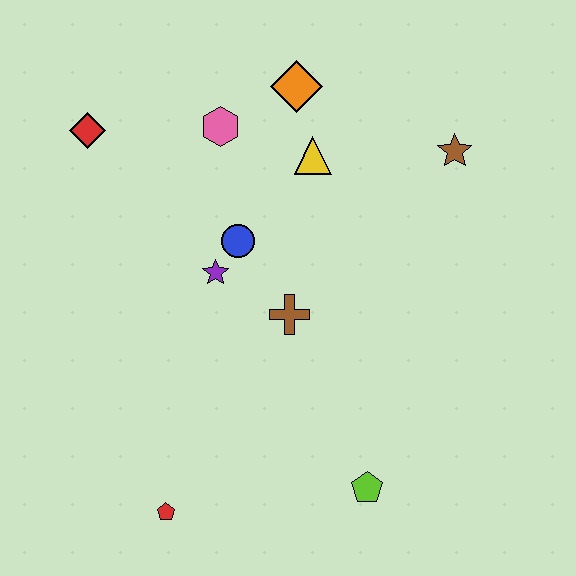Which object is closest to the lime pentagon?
The brown cross is closest to the lime pentagon.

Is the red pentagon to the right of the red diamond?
Yes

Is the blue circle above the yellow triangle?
No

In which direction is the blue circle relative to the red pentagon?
The blue circle is above the red pentagon.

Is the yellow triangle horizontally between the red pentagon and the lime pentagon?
Yes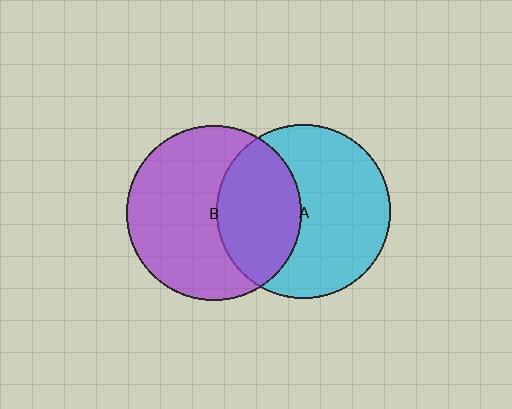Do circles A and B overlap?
Yes.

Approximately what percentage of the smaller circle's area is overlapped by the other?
Approximately 40%.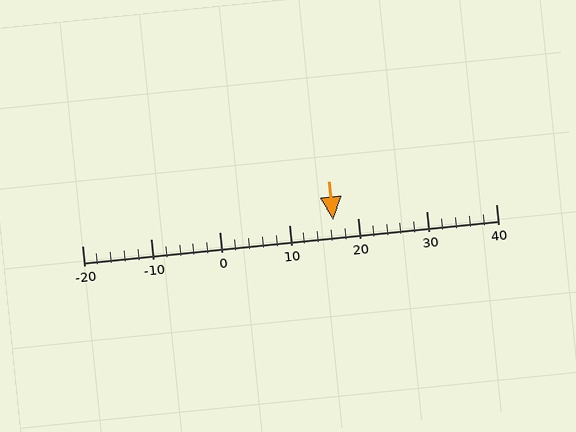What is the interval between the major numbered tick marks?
The major tick marks are spaced 10 units apart.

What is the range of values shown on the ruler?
The ruler shows values from -20 to 40.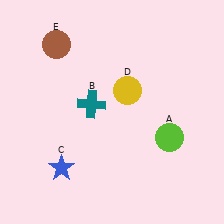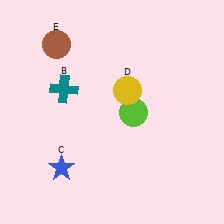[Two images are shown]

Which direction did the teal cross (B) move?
The teal cross (B) moved left.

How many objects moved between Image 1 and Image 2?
2 objects moved between the two images.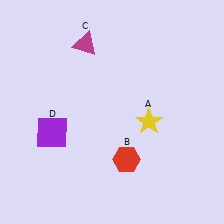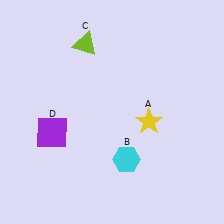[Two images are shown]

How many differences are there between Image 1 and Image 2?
There are 2 differences between the two images.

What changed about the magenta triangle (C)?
In Image 1, C is magenta. In Image 2, it changed to lime.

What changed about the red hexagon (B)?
In Image 1, B is red. In Image 2, it changed to cyan.